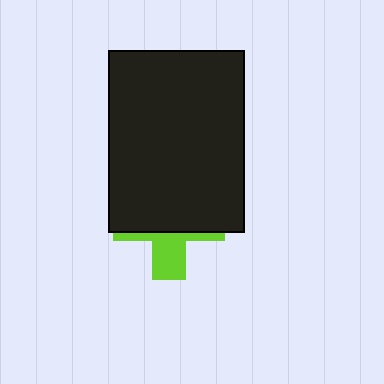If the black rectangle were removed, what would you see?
You would see the complete lime cross.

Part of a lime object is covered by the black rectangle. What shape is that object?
It is a cross.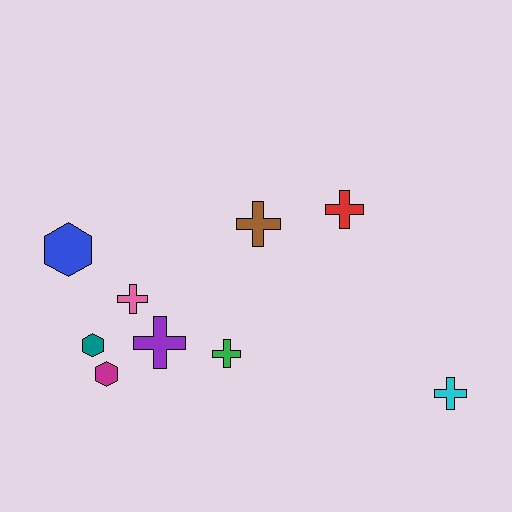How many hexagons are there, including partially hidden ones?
There are 3 hexagons.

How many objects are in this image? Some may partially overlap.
There are 9 objects.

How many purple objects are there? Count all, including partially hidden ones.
There is 1 purple object.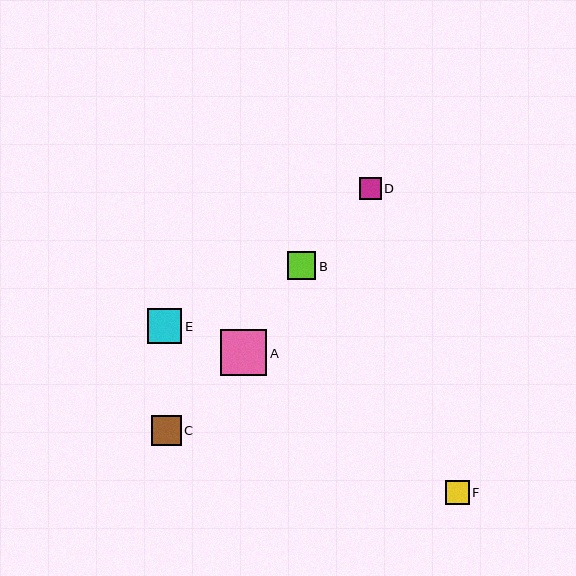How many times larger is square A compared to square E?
Square A is approximately 1.3 times the size of square E.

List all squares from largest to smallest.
From largest to smallest: A, E, C, B, F, D.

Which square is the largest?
Square A is the largest with a size of approximately 46 pixels.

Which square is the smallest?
Square D is the smallest with a size of approximately 22 pixels.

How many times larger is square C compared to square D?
Square C is approximately 1.4 times the size of square D.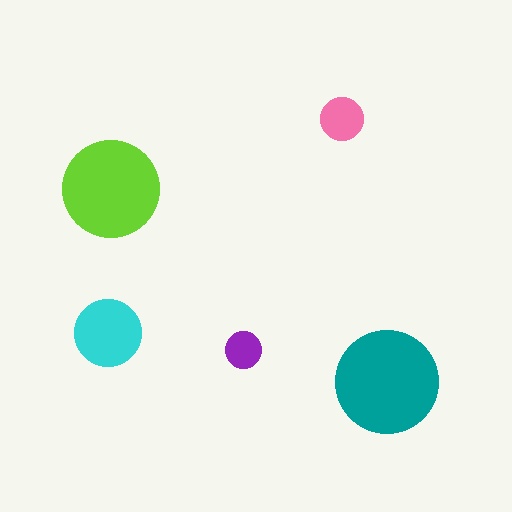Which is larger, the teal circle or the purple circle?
The teal one.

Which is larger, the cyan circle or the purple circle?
The cyan one.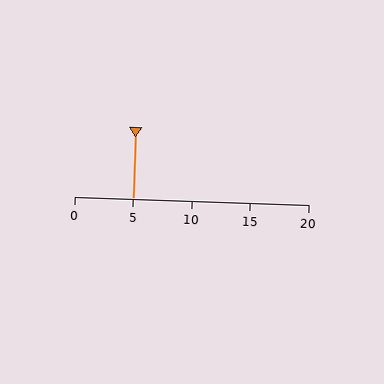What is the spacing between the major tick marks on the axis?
The major ticks are spaced 5 apart.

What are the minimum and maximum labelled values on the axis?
The axis runs from 0 to 20.